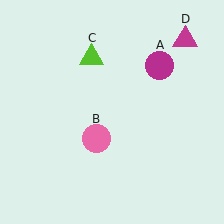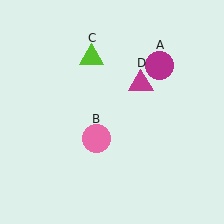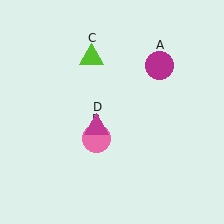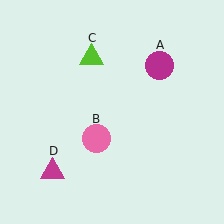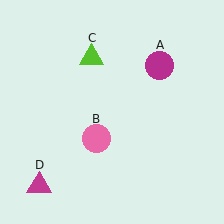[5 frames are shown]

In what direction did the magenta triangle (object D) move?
The magenta triangle (object D) moved down and to the left.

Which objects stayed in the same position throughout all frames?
Magenta circle (object A) and pink circle (object B) and lime triangle (object C) remained stationary.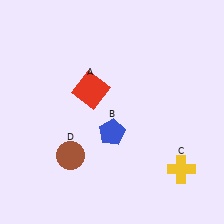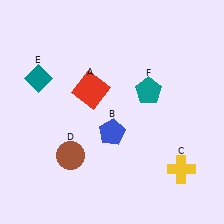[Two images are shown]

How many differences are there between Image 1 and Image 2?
There are 2 differences between the two images.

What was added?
A teal diamond (E), a teal pentagon (F) were added in Image 2.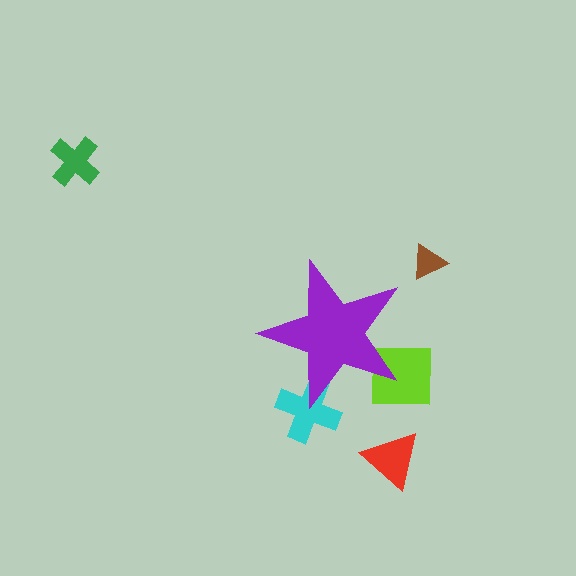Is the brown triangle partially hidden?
No, the brown triangle is fully visible.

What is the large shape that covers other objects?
A purple star.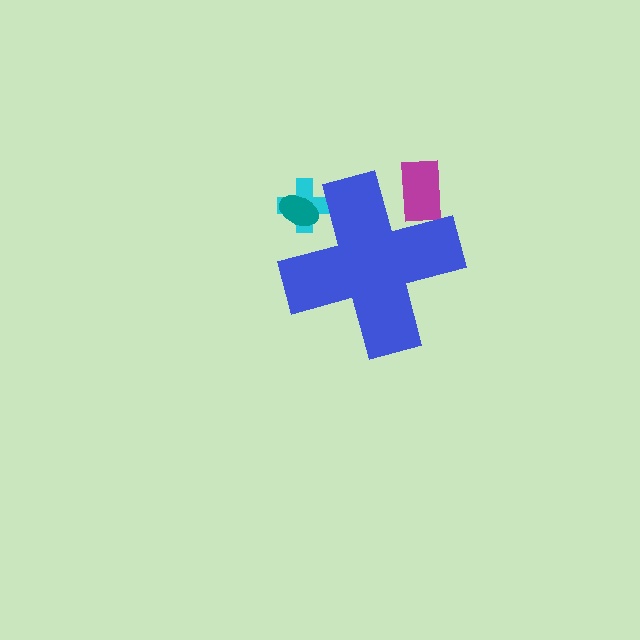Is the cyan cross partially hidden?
Yes, the cyan cross is partially hidden behind the blue cross.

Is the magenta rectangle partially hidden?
Yes, the magenta rectangle is partially hidden behind the blue cross.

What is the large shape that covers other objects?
A blue cross.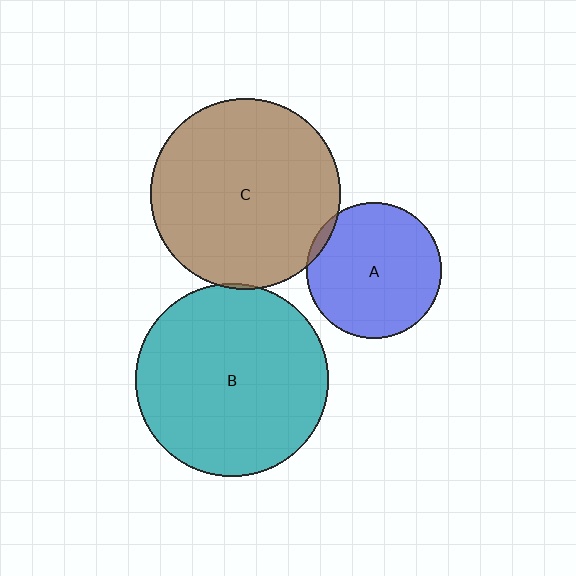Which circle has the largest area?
Circle B (teal).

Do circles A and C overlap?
Yes.